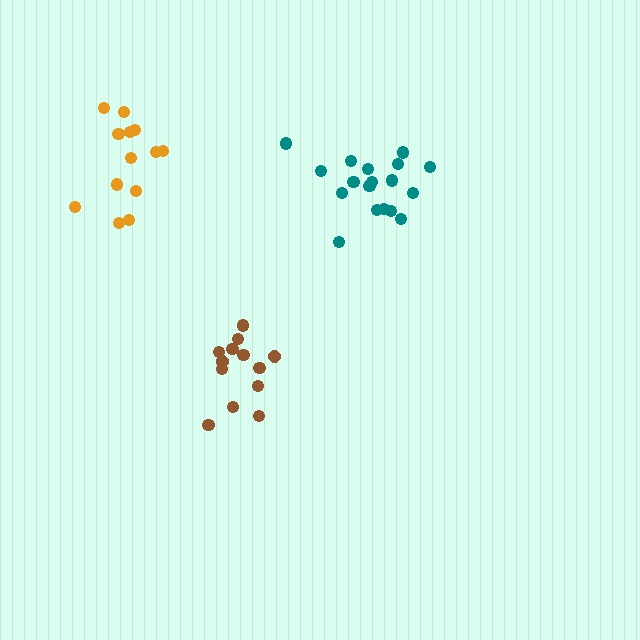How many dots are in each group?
Group 1: 18 dots, Group 2: 14 dots, Group 3: 13 dots (45 total).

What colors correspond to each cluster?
The clusters are colored: teal, brown, orange.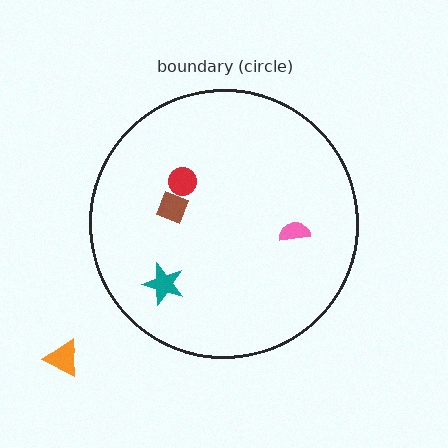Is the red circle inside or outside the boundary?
Inside.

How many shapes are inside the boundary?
4 inside, 1 outside.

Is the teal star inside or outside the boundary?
Inside.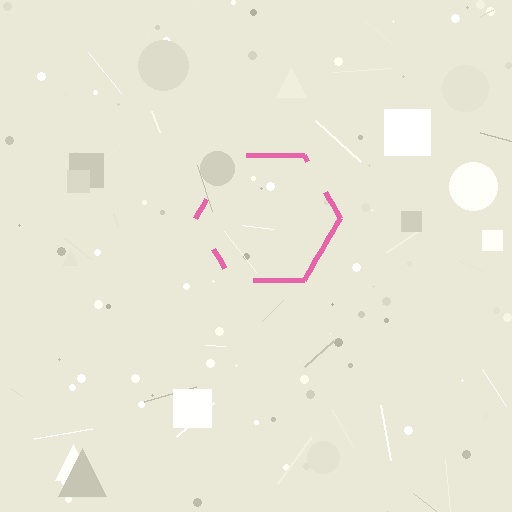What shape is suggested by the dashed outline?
The dashed outline suggests a hexagon.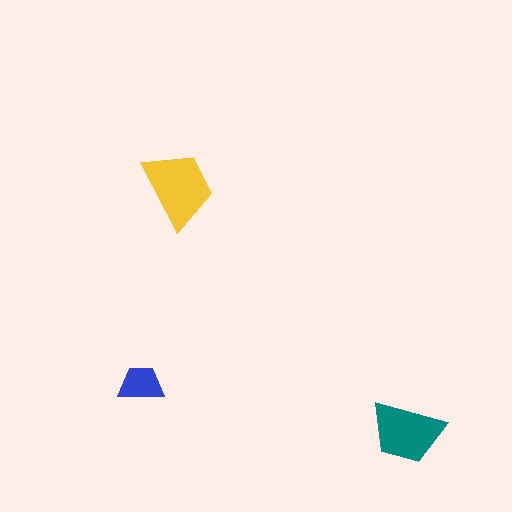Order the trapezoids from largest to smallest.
the yellow one, the teal one, the blue one.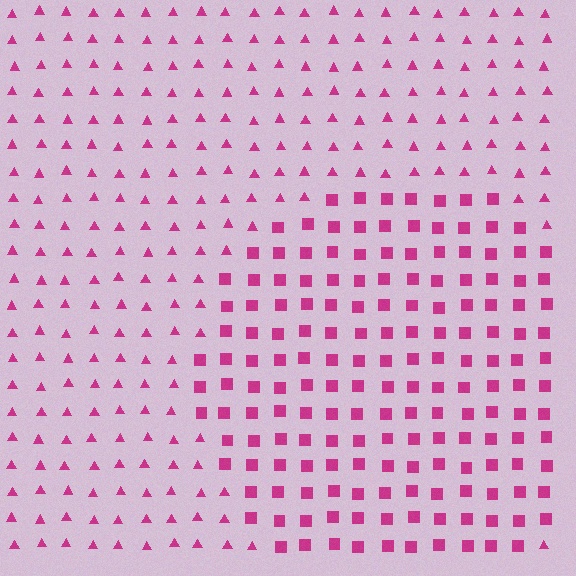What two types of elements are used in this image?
The image uses squares inside the circle region and triangles outside it.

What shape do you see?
I see a circle.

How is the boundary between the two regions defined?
The boundary is defined by a change in element shape: squares inside vs. triangles outside. All elements share the same color and spacing.